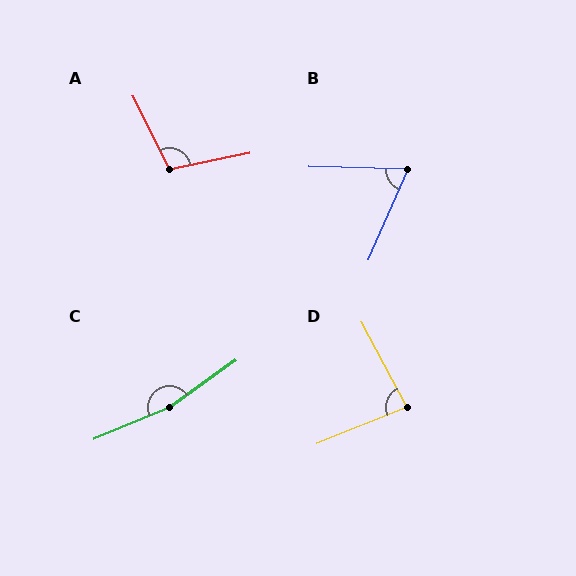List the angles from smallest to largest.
B (68°), D (84°), A (105°), C (167°).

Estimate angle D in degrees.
Approximately 84 degrees.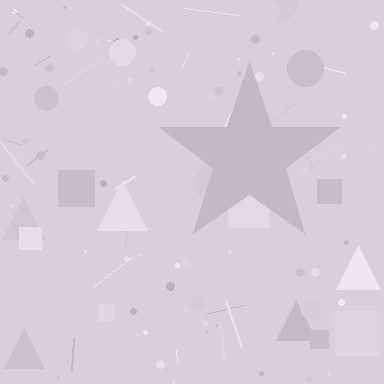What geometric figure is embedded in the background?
A star is embedded in the background.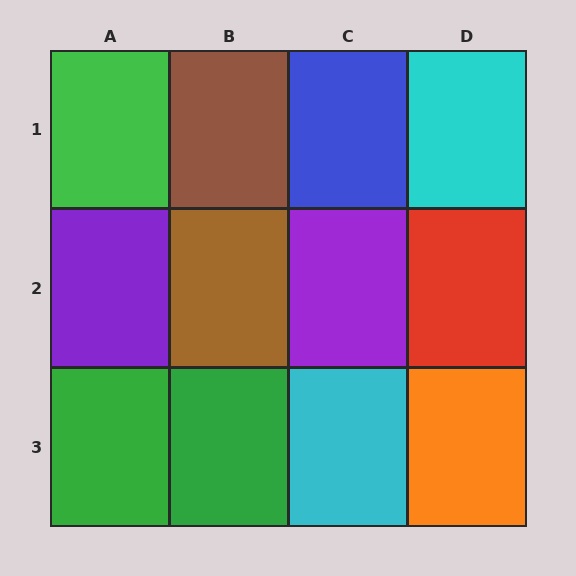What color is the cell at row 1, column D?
Cyan.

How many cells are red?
1 cell is red.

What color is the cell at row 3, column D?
Orange.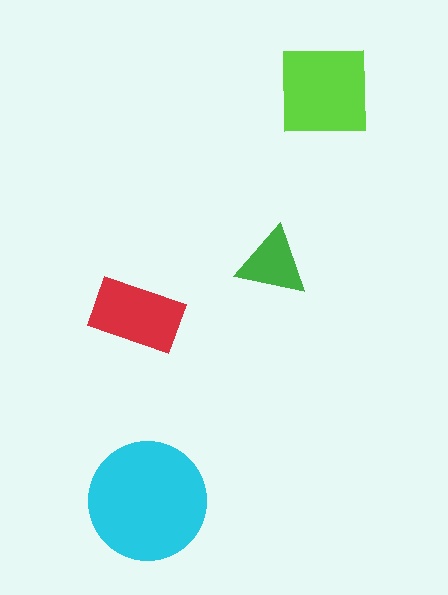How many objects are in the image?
There are 4 objects in the image.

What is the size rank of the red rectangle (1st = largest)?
3rd.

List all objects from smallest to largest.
The green triangle, the red rectangle, the lime square, the cyan circle.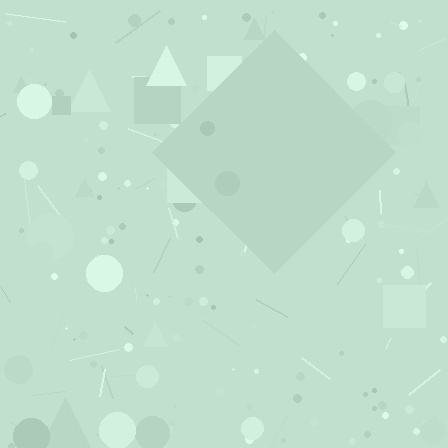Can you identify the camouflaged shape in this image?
The camouflaged shape is a diamond.